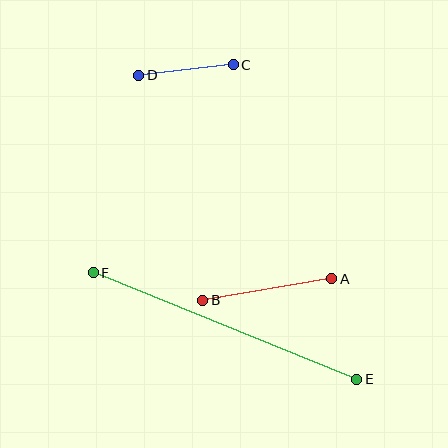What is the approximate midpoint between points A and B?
The midpoint is at approximately (267, 290) pixels.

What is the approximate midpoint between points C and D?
The midpoint is at approximately (186, 70) pixels.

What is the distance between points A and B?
The distance is approximately 131 pixels.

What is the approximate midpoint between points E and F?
The midpoint is at approximately (225, 326) pixels.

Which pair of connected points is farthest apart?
Points E and F are farthest apart.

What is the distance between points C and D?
The distance is approximately 95 pixels.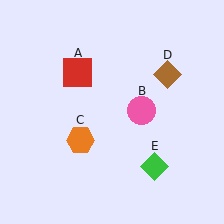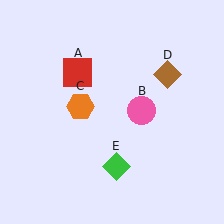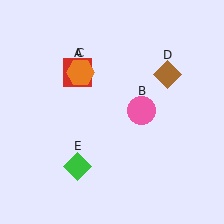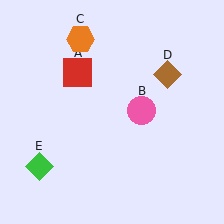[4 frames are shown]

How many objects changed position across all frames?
2 objects changed position: orange hexagon (object C), green diamond (object E).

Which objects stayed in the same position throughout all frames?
Red square (object A) and pink circle (object B) and brown diamond (object D) remained stationary.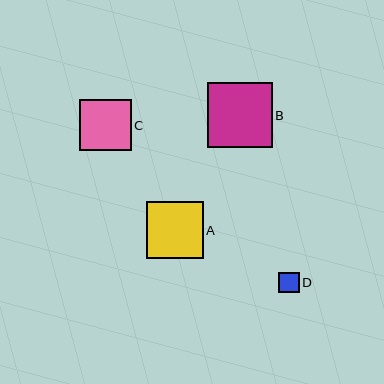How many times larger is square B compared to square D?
Square B is approximately 3.1 times the size of square D.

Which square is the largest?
Square B is the largest with a size of approximately 65 pixels.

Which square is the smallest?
Square D is the smallest with a size of approximately 21 pixels.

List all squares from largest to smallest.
From largest to smallest: B, A, C, D.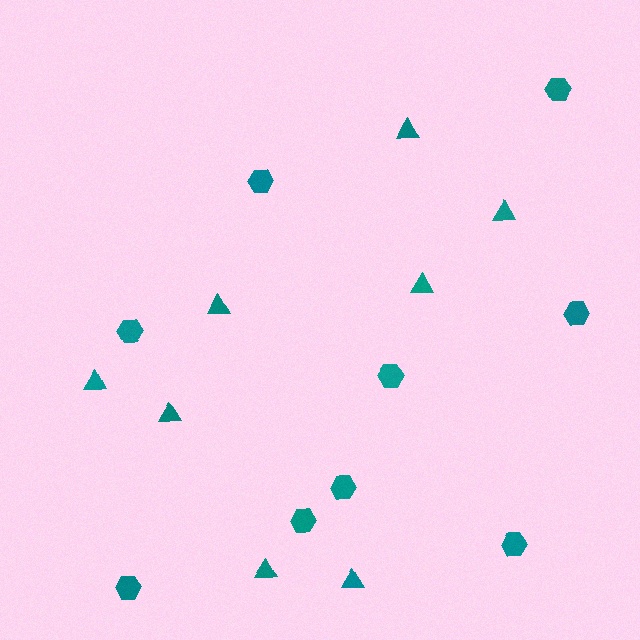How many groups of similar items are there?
There are 2 groups: one group of triangles (8) and one group of hexagons (9).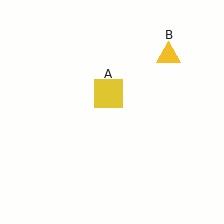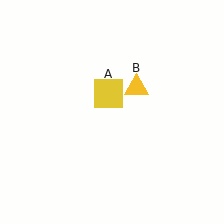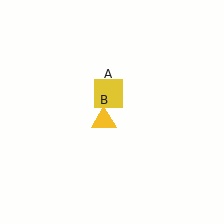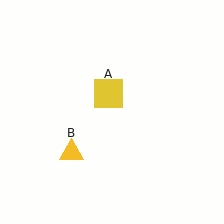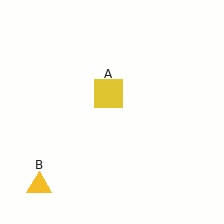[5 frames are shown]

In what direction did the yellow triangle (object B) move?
The yellow triangle (object B) moved down and to the left.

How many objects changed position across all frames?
1 object changed position: yellow triangle (object B).